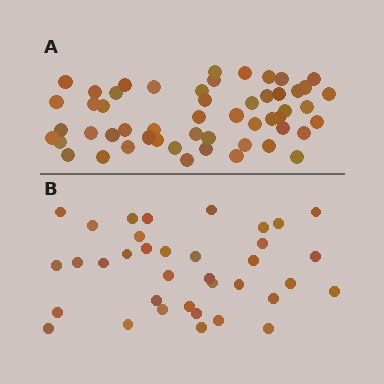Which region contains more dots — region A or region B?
Region A (the top region) has more dots.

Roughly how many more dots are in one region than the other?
Region A has approximately 15 more dots than region B.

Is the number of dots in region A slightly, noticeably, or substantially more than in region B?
Region A has substantially more. The ratio is roughly 1.5 to 1.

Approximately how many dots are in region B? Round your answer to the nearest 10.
About 40 dots. (The exact count is 36, which rounds to 40.)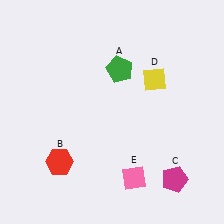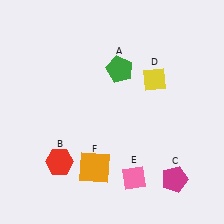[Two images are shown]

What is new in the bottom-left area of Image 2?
An orange square (F) was added in the bottom-left area of Image 2.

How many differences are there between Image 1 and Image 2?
There is 1 difference between the two images.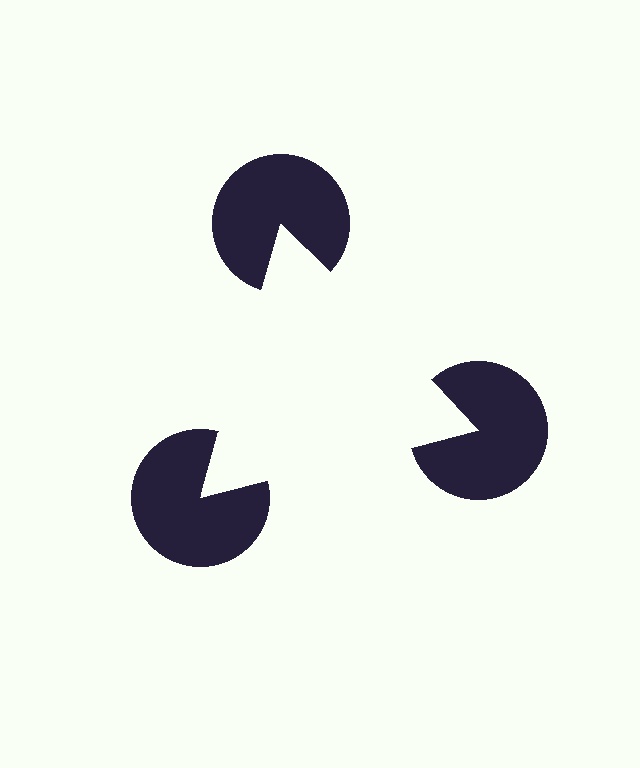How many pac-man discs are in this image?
There are 3 — one at each vertex of the illusory triangle.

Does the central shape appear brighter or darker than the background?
It typically appears slightly brighter than the background, even though no actual brightness change is drawn.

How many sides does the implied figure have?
3 sides.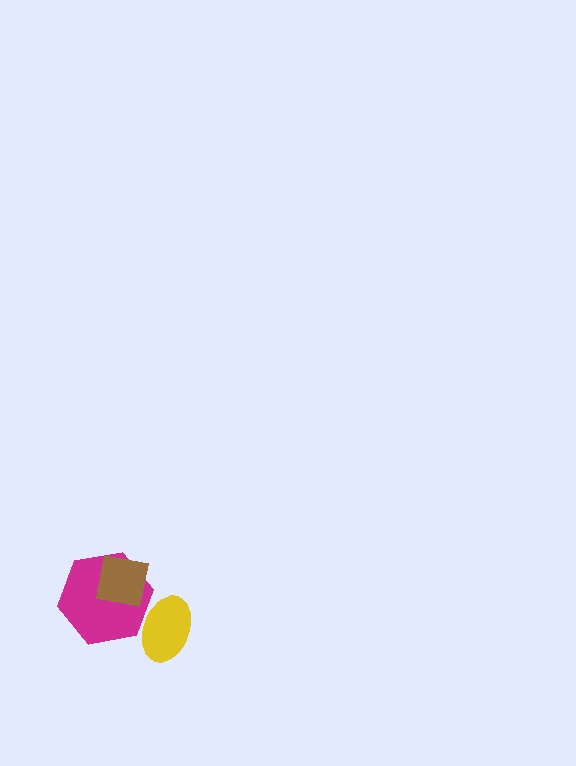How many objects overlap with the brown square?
1 object overlaps with the brown square.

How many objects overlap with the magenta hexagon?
2 objects overlap with the magenta hexagon.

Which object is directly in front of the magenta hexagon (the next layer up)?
The brown square is directly in front of the magenta hexagon.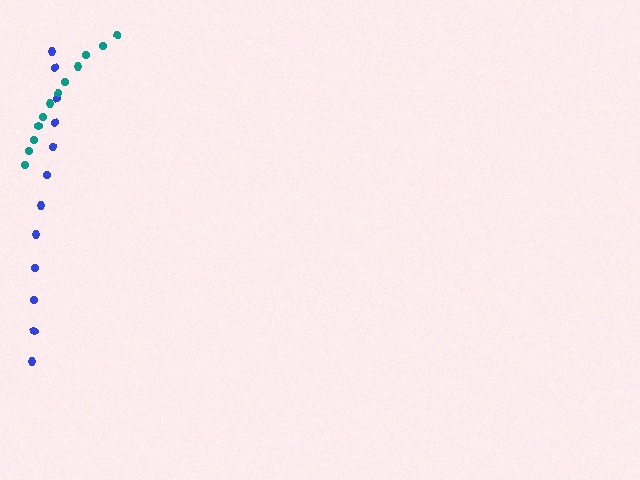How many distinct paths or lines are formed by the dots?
There are 2 distinct paths.